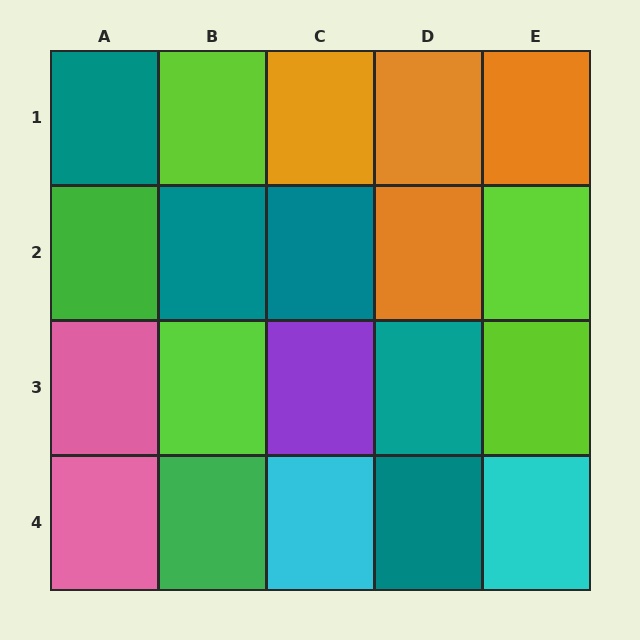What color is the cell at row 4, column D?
Teal.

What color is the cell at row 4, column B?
Green.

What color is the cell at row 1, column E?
Orange.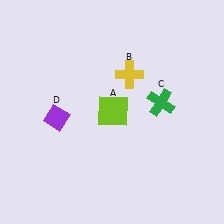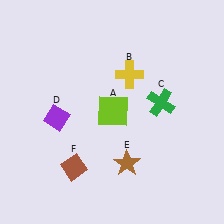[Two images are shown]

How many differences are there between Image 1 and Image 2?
There are 2 differences between the two images.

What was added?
A brown star (E), a brown diamond (F) were added in Image 2.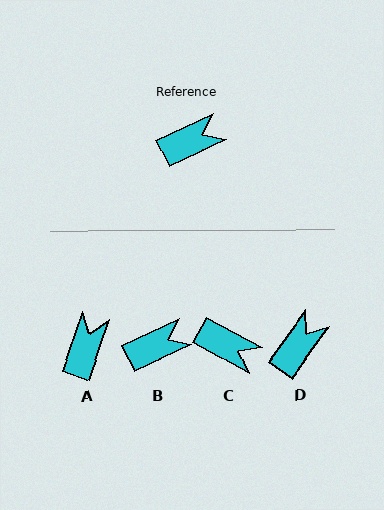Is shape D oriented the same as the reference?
No, it is off by about 28 degrees.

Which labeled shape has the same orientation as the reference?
B.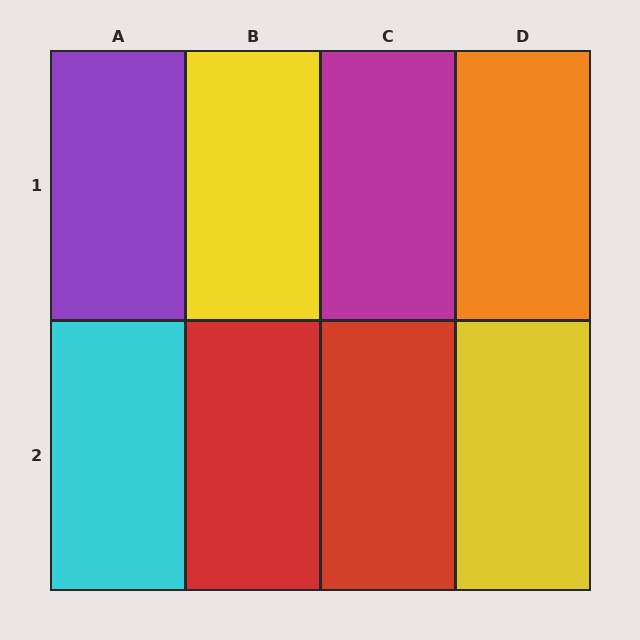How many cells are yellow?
2 cells are yellow.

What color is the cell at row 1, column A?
Purple.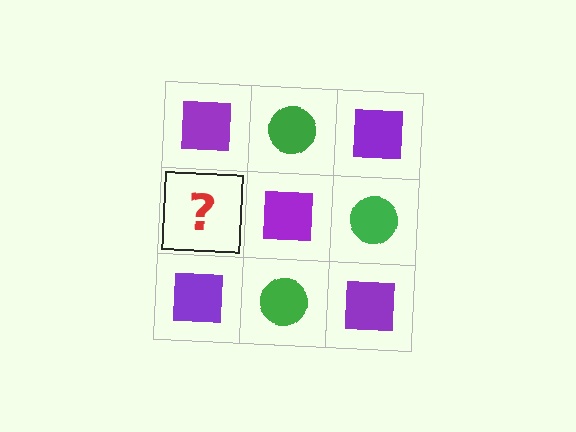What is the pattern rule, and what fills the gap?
The rule is that it alternates purple square and green circle in a checkerboard pattern. The gap should be filled with a green circle.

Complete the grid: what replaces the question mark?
The question mark should be replaced with a green circle.